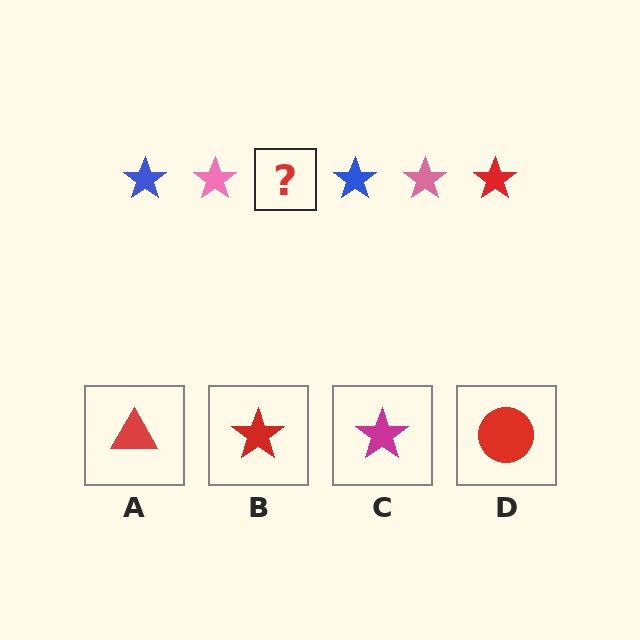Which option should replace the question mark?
Option B.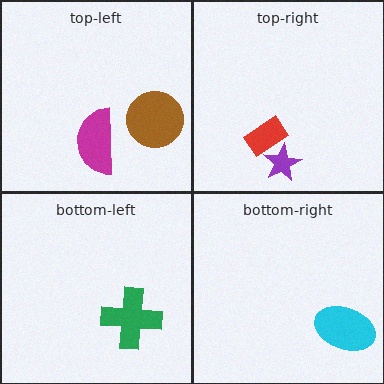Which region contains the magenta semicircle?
The top-left region.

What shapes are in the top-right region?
The purple star, the red rectangle.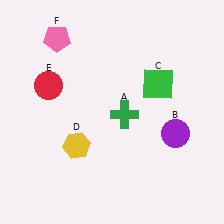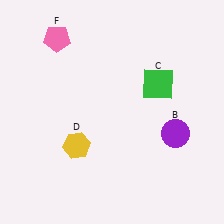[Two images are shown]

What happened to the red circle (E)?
The red circle (E) was removed in Image 2. It was in the top-left area of Image 1.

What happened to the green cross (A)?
The green cross (A) was removed in Image 2. It was in the bottom-right area of Image 1.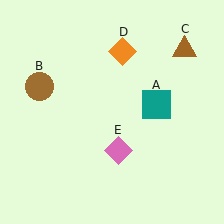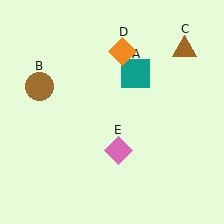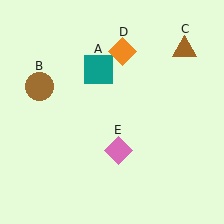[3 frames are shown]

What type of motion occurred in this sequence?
The teal square (object A) rotated counterclockwise around the center of the scene.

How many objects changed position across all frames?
1 object changed position: teal square (object A).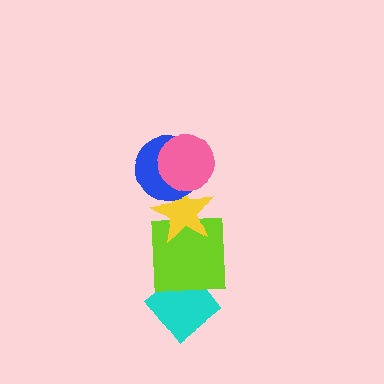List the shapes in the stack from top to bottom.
From top to bottom: the pink circle, the blue circle, the yellow star, the lime square, the cyan diamond.